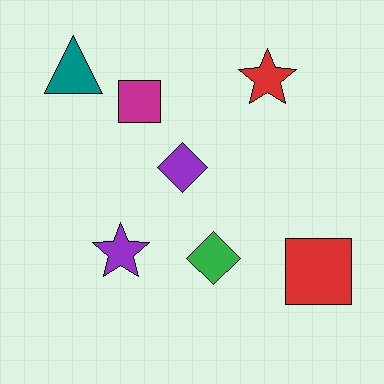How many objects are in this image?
There are 7 objects.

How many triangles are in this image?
There is 1 triangle.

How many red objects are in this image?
There are 2 red objects.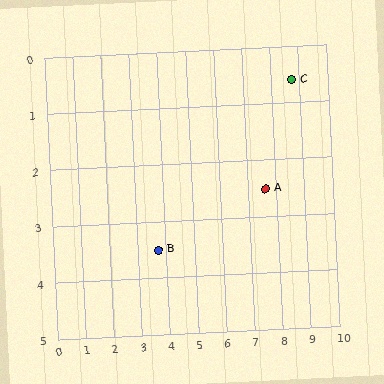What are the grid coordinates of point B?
Point B is at approximately (3.7, 3.5).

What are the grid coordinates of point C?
Point C is at approximately (8.7, 0.6).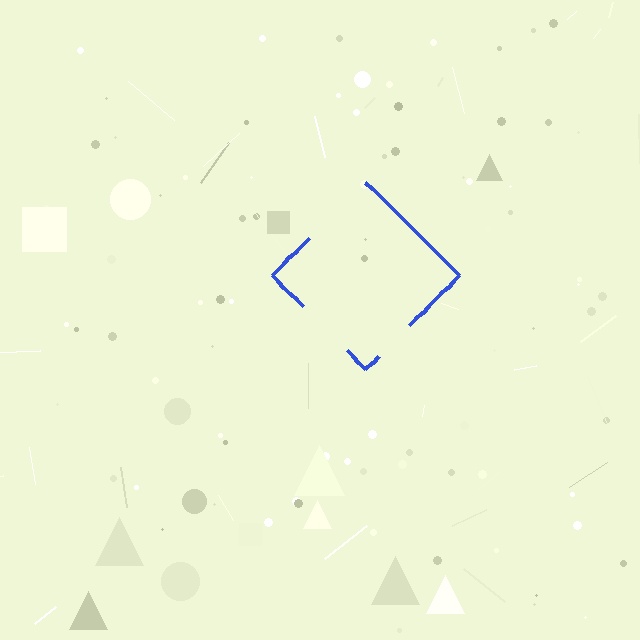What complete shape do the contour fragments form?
The contour fragments form a diamond.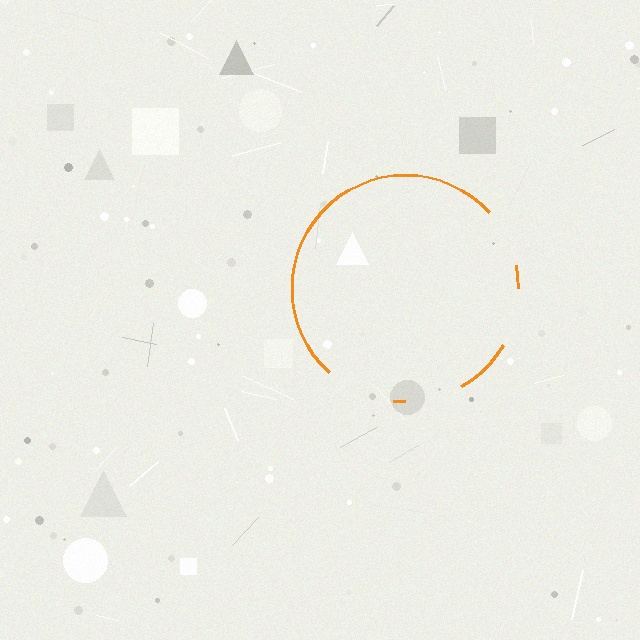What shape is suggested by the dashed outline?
The dashed outline suggests a circle.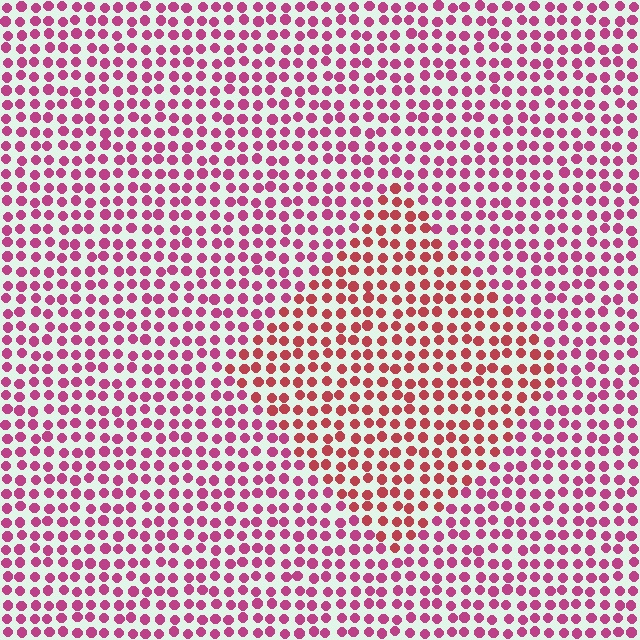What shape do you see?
I see a diamond.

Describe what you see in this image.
The image is filled with small magenta elements in a uniform arrangement. A diamond-shaped region is visible where the elements are tinted to a slightly different hue, forming a subtle color boundary.